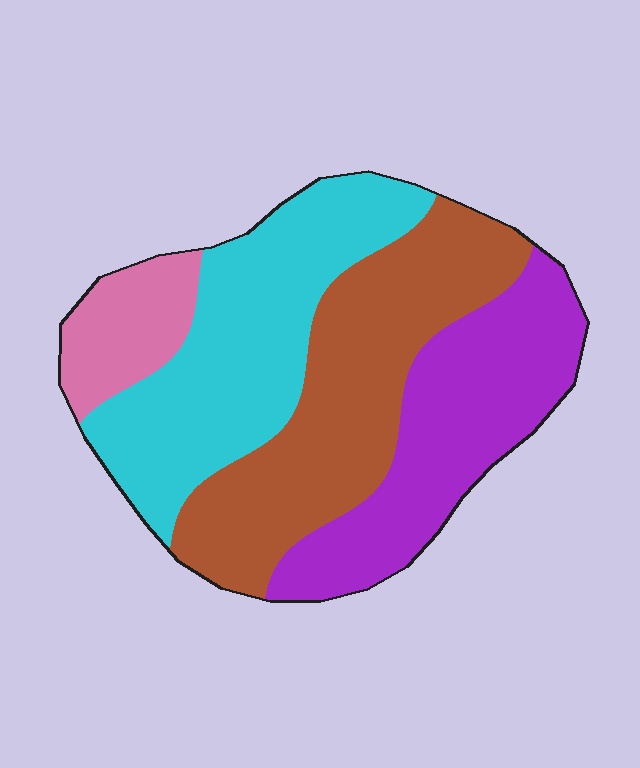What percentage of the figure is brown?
Brown covers around 35% of the figure.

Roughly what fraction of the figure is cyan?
Cyan takes up between a sixth and a third of the figure.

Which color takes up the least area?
Pink, at roughly 10%.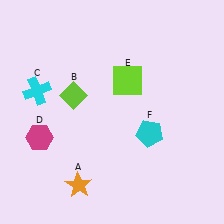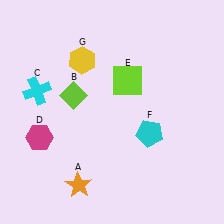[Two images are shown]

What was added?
A yellow hexagon (G) was added in Image 2.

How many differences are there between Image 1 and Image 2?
There is 1 difference between the two images.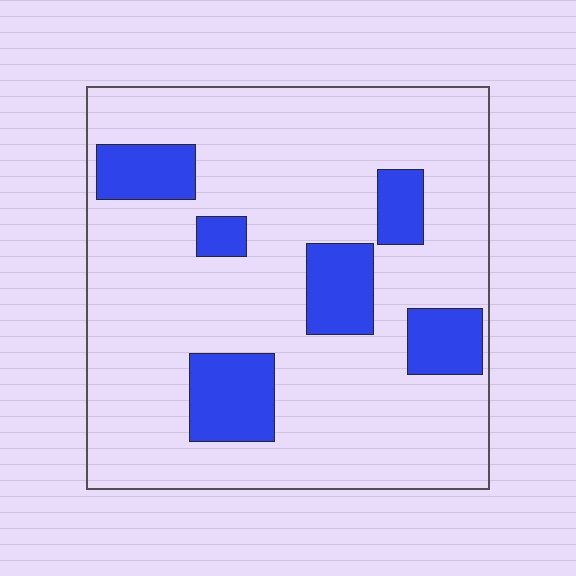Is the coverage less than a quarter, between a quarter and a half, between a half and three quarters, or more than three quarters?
Less than a quarter.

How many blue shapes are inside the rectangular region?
6.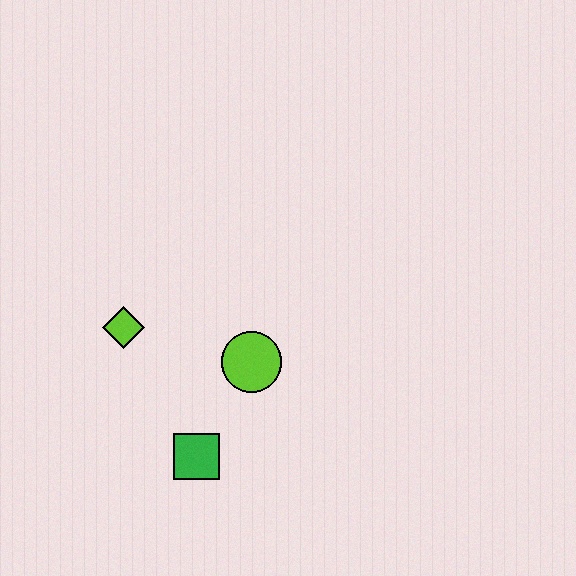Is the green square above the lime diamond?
No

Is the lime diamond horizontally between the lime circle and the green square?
No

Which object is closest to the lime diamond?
The lime circle is closest to the lime diamond.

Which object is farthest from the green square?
The lime diamond is farthest from the green square.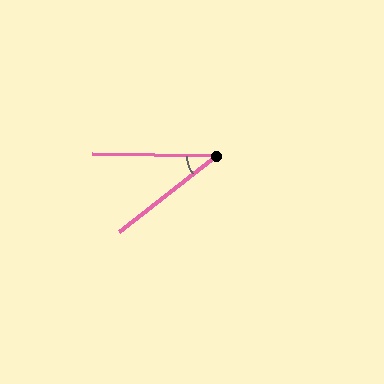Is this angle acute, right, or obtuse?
It is acute.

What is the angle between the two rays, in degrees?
Approximately 39 degrees.